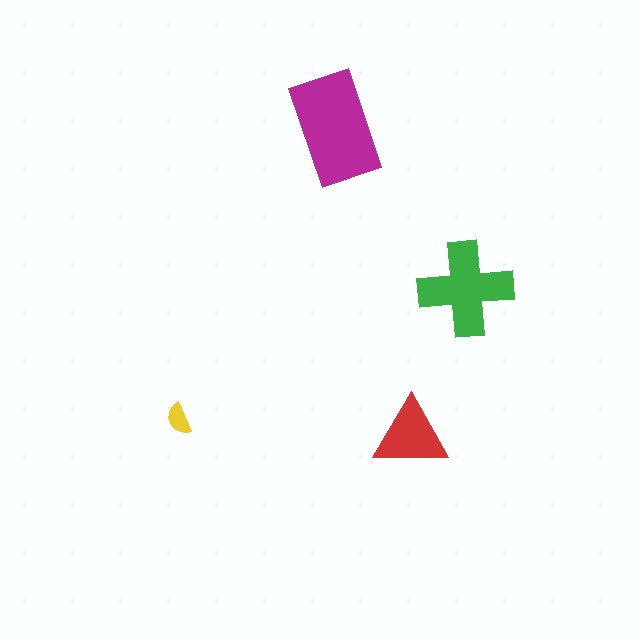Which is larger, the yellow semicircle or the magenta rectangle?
The magenta rectangle.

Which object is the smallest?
The yellow semicircle.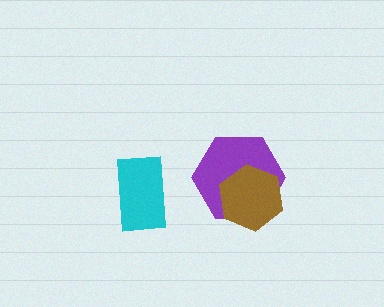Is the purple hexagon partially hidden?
Yes, it is partially covered by another shape.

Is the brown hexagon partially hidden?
No, no other shape covers it.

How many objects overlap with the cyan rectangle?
0 objects overlap with the cyan rectangle.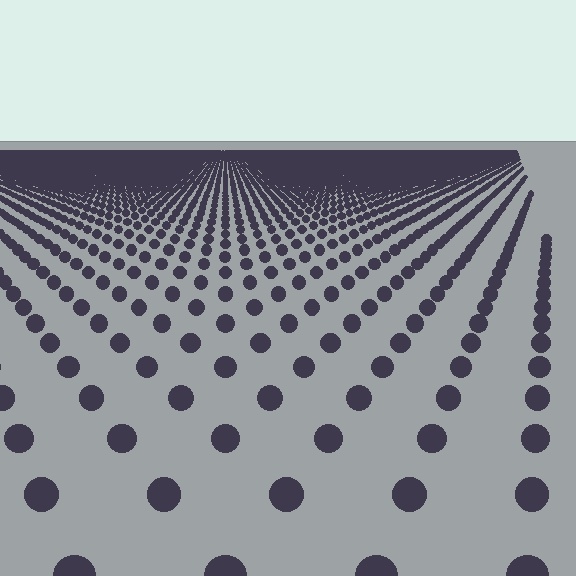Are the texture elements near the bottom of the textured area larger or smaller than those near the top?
Larger. Near the bottom, elements are closer to the viewer and appear at a bigger on-screen size.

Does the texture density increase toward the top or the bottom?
Density increases toward the top.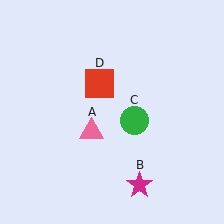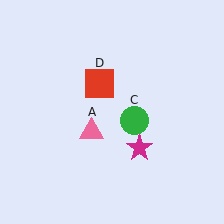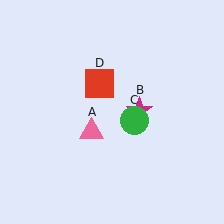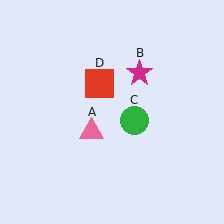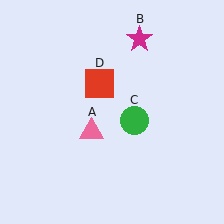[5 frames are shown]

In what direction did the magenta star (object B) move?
The magenta star (object B) moved up.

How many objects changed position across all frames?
1 object changed position: magenta star (object B).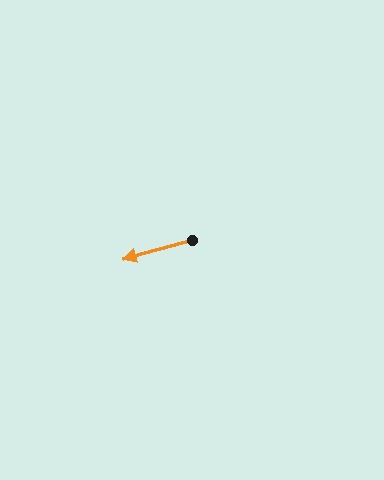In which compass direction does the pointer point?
West.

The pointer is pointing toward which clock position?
Roughly 8 o'clock.